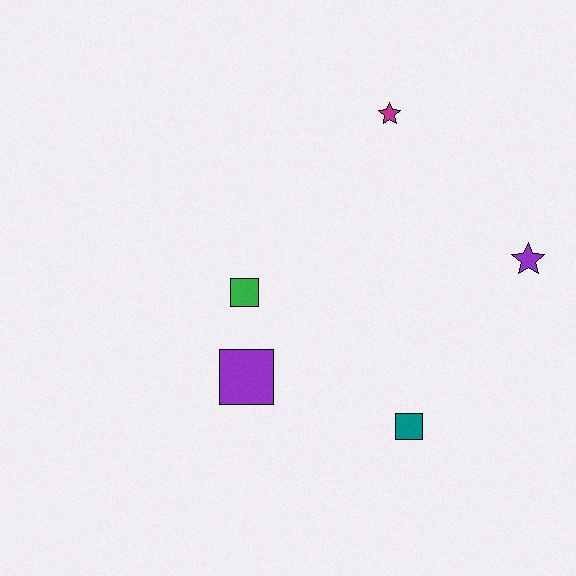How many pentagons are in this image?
There are no pentagons.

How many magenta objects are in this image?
There is 1 magenta object.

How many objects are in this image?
There are 5 objects.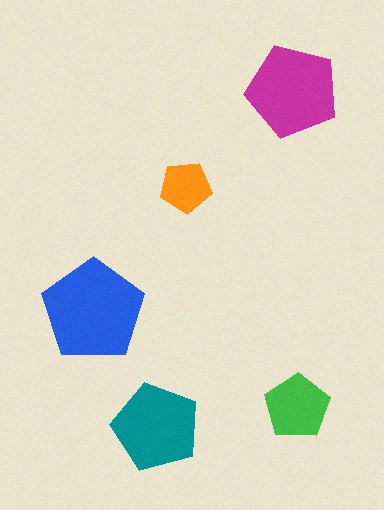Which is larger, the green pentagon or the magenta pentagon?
The magenta one.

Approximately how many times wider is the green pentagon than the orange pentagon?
About 1.5 times wider.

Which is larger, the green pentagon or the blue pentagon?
The blue one.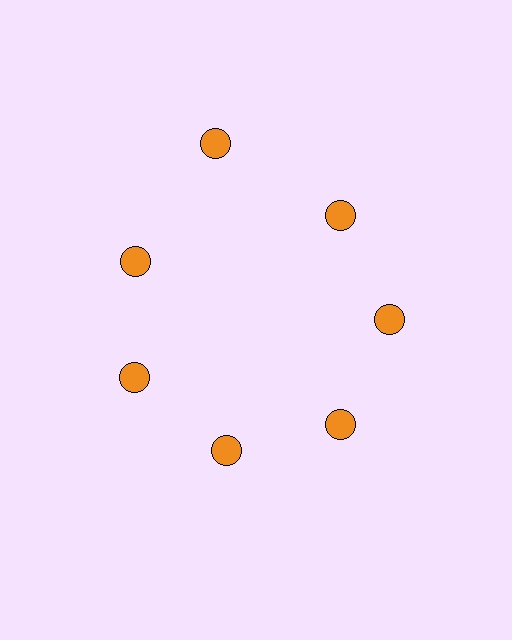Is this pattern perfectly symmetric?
No. The 7 orange circles are arranged in a ring, but one element near the 12 o'clock position is pushed outward from the center, breaking the 7-fold rotational symmetry.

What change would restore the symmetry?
The symmetry would be restored by moving it inward, back onto the ring so that all 7 circles sit at equal angles and equal distance from the center.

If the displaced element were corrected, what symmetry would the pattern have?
It would have 7-fold rotational symmetry — the pattern would map onto itself every 51 degrees.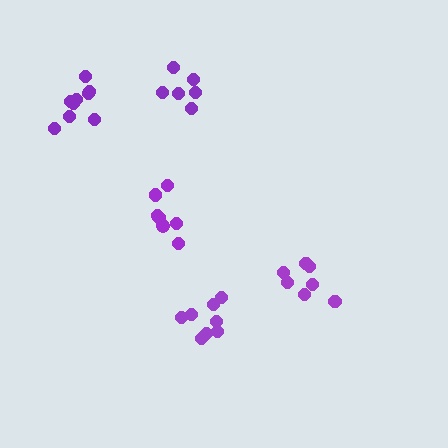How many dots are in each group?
Group 1: 7 dots, Group 2: 6 dots, Group 3: 8 dots, Group 4: 7 dots, Group 5: 9 dots (37 total).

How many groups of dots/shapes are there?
There are 5 groups.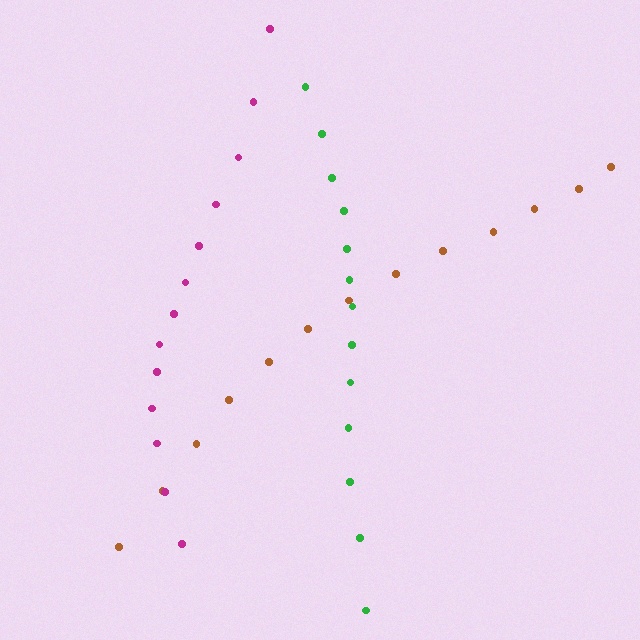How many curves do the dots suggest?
There are 3 distinct paths.